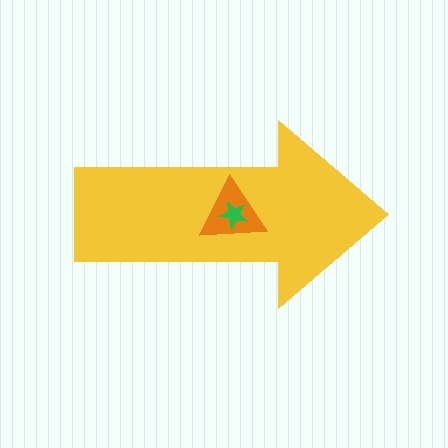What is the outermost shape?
The yellow arrow.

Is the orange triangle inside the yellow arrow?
Yes.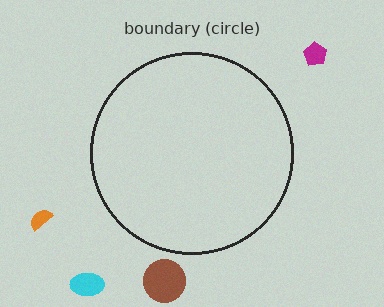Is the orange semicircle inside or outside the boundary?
Outside.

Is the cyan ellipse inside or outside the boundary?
Outside.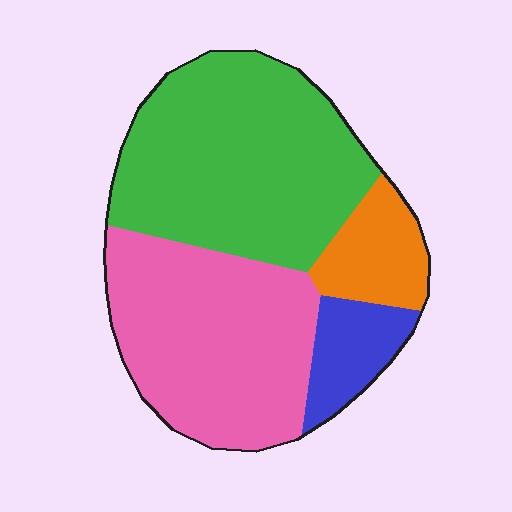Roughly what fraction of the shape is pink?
Pink covers 37% of the shape.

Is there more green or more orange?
Green.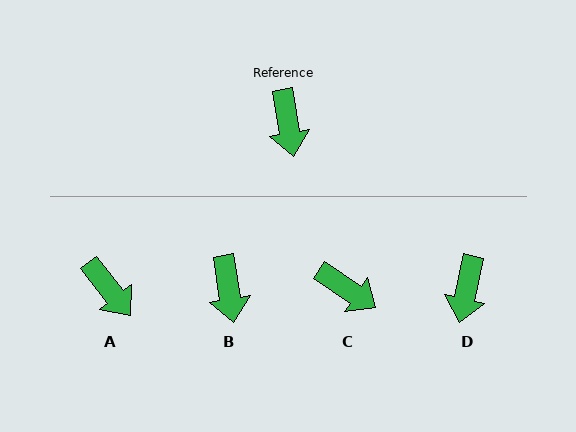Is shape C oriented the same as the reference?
No, it is off by about 48 degrees.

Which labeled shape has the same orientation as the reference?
B.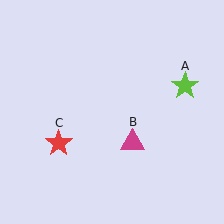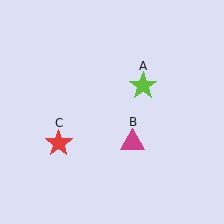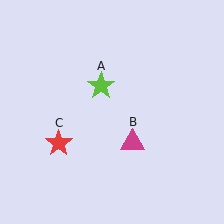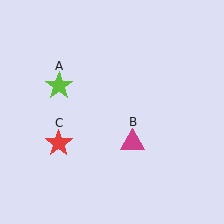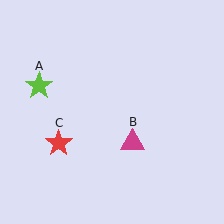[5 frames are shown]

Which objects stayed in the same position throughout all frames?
Magenta triangle (object B) and red star (object C) remained stationary.